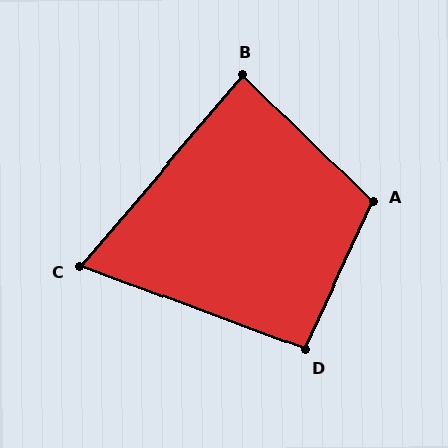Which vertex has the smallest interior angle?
C, at approximately 70 degrees.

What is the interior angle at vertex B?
Approximately 86 degrees (approximately right).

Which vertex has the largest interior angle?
A, at approximately 110 degrees.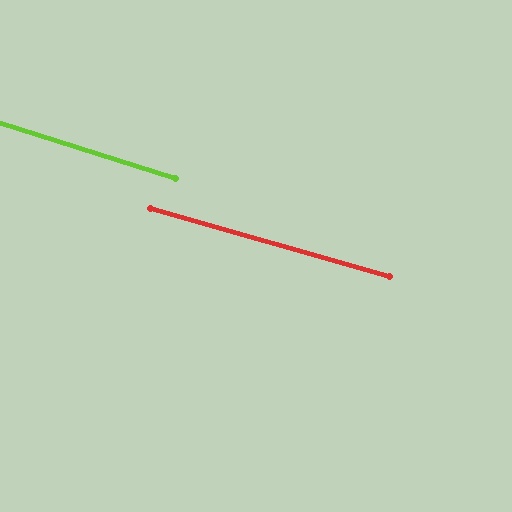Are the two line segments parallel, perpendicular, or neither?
Parallel — their directions differ by only 1.3°.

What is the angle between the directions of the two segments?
Approximately 1 degree.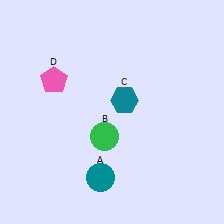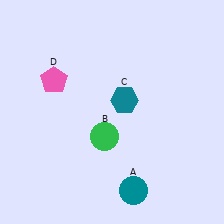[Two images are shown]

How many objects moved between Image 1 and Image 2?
1 object moved between the two images.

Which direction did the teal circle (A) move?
The teal circle (A) moved right.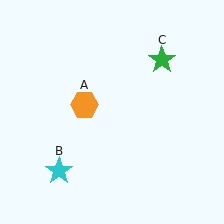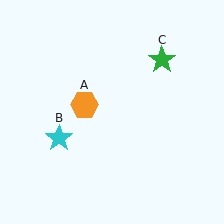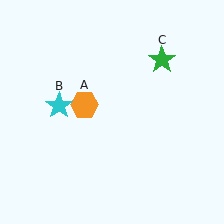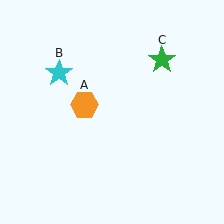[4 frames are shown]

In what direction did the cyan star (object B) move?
The cyan star (object B) moved up.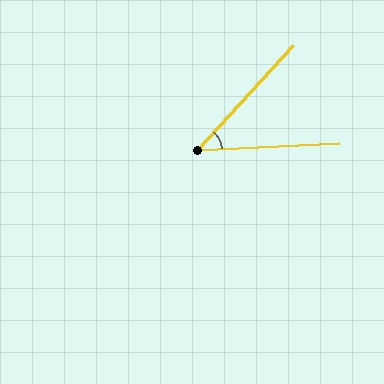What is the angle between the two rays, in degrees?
Approximately 45 degrees.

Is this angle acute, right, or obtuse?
It is acute.